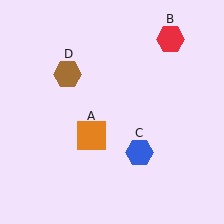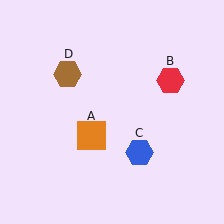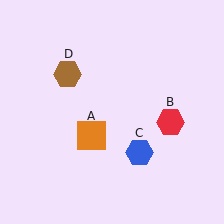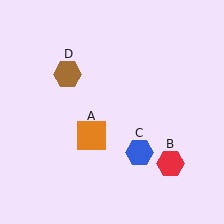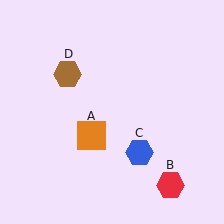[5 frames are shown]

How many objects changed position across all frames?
1 object changed position: red hexagon (object B).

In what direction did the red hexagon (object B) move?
The red hexagon (object B) moved down.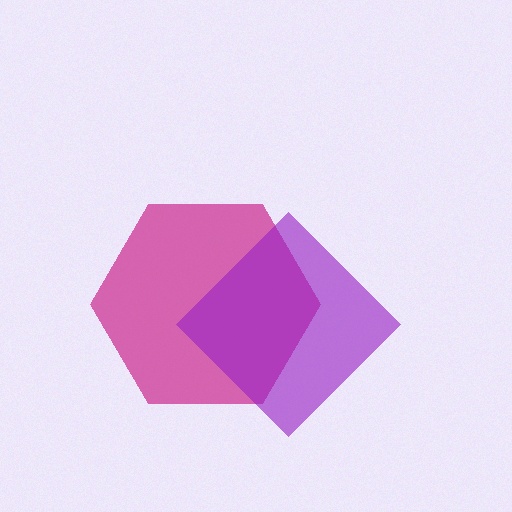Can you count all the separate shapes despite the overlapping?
Yes, there are 2 separate shapes.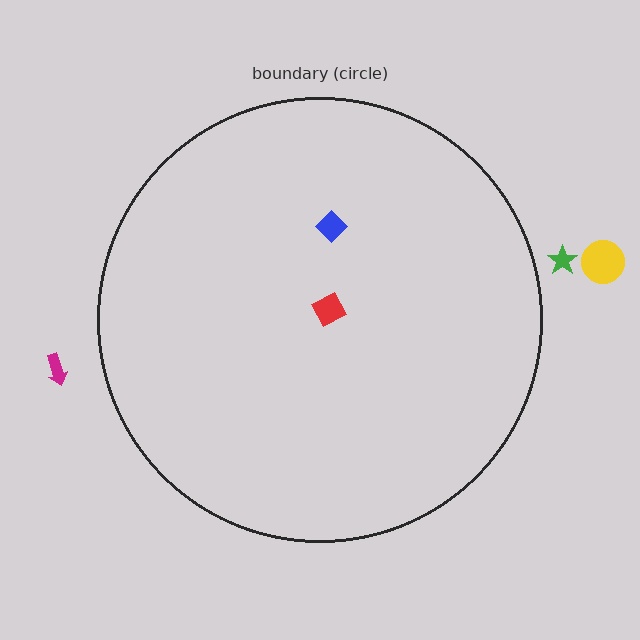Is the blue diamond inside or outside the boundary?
Inside.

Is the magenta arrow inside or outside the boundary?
Outside.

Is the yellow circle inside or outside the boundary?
Outside.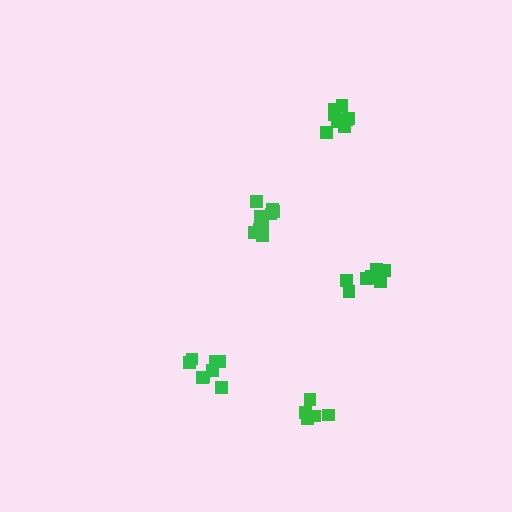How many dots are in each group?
Group 1: 9 dots, Group 2: 5 dots, Group 3: 8 dots, Group 4: 8 dots, Group 5: 9 dots (39 total).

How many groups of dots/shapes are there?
There are 5 groups.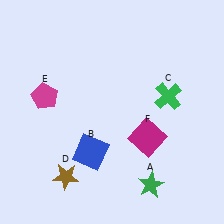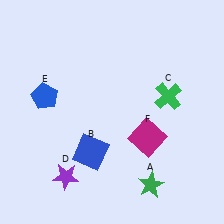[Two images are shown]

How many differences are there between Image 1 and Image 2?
There are 2 differences between the two images.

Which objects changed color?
D changed from brown to purple. E changed from magenta to blue.